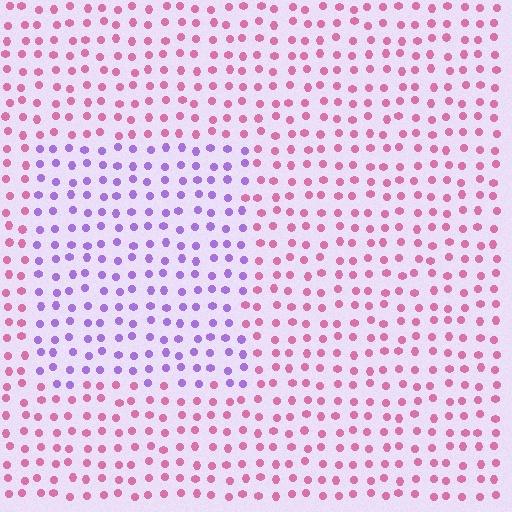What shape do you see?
I see a rectangle.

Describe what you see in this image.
The image is filled with small pink elements in a uniform arrangement. A rectangle-shaped region is visible where the elements are tinted to a slightly different hue, forming a subtle color boundary.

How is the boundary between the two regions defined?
The boundary is defined purely by a slight shift in hue (about 55 degrees). Spacing, size, and orientation are identical on both sides.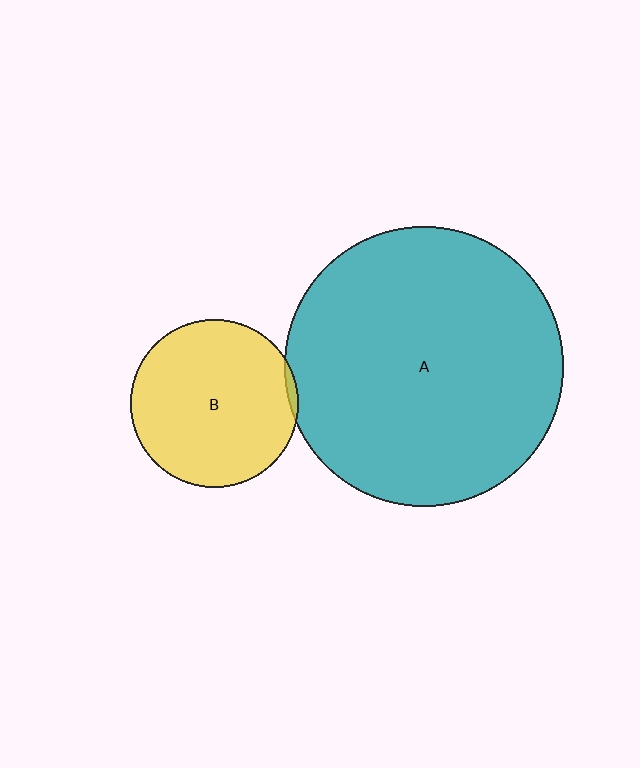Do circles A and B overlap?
Yes.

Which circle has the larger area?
Circle A (teal).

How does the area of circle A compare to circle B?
Approximately 2.8 times.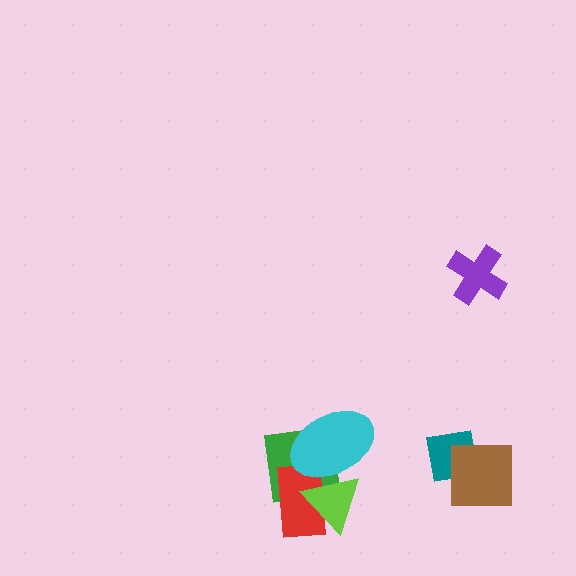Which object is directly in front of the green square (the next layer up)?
The red rectangle is directly in front of the green square.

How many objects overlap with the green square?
3 objects overlap with the green square.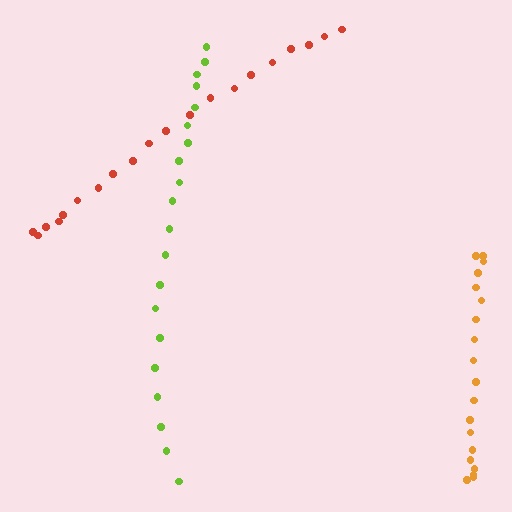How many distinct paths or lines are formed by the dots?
There are 3 distinct paths.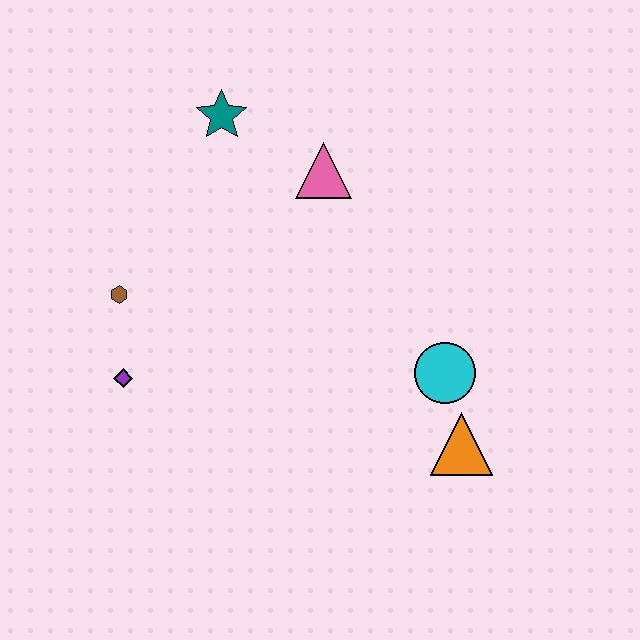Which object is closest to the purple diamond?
The brown hexagon is closest to the purple diamond.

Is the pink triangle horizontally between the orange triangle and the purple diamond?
Yes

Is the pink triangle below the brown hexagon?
No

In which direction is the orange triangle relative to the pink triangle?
The orange triangle is below the pink triangle.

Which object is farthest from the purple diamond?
The orange triangle is farthest from the purple diamond.